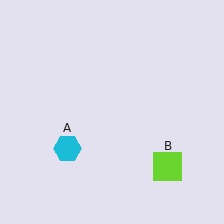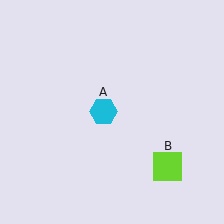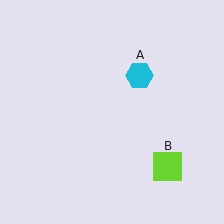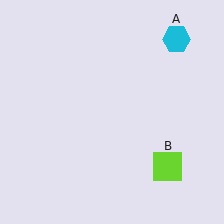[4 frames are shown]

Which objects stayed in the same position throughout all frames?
Lime square (object B) remained stationary.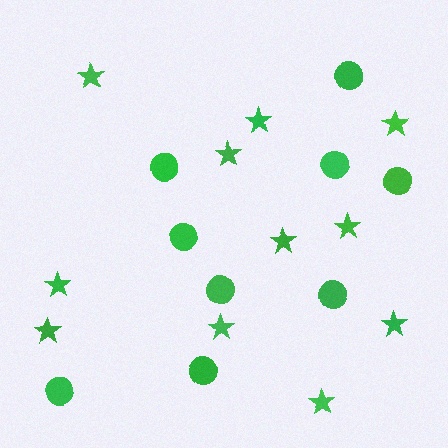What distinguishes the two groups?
There are 2 groups: one group of circles (9) and one group of stars (11).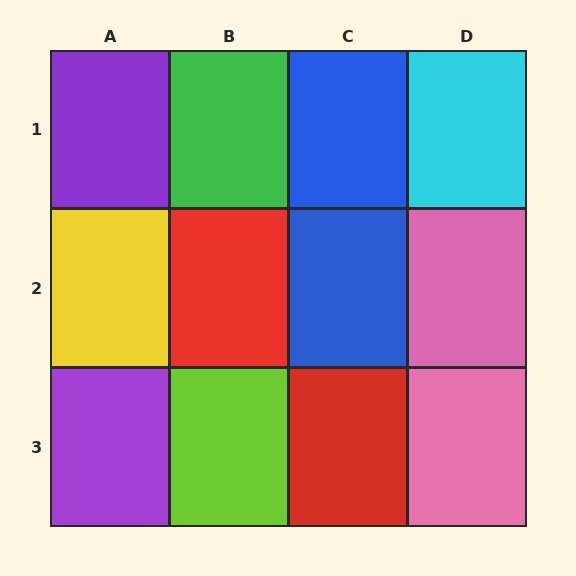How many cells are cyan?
1 cell is cyan.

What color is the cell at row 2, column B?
Red.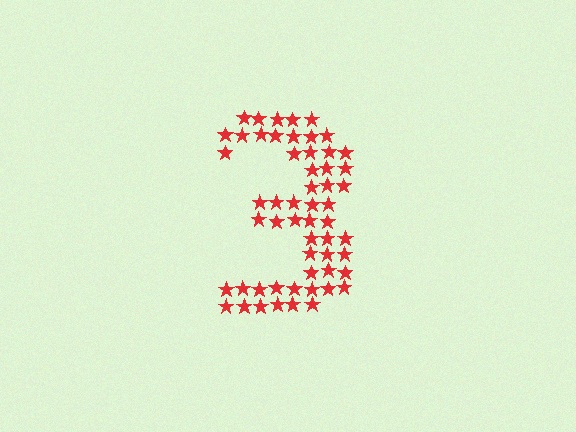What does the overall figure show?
The overall figure shows the digit 3.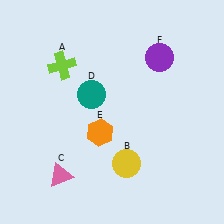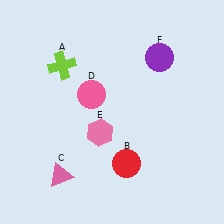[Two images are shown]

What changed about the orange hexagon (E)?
In Image 1, E is orange. In Image 2, it changed to pink.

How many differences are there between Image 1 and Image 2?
There are 3 differences between the two images.